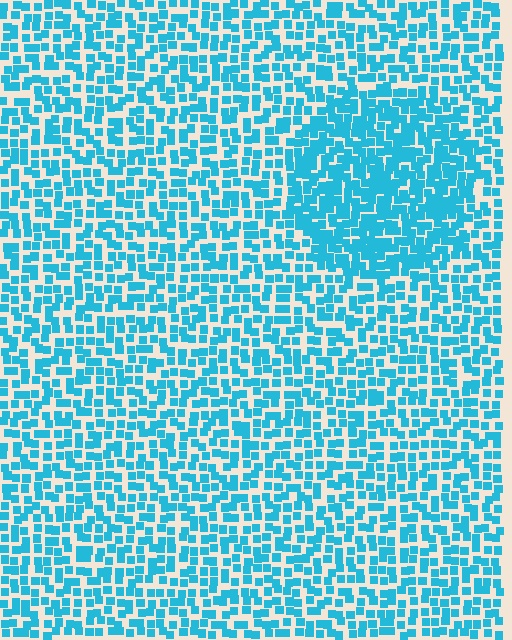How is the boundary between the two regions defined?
The boundary is defined by a change in element density (approximately 1.6x ratio). All elements are the same color, size, and shape.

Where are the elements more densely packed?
The elements are more densely packed inside the circle boundary.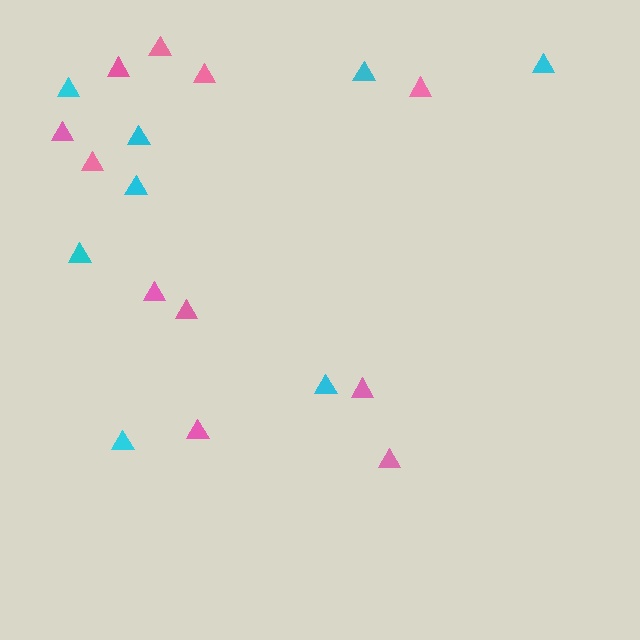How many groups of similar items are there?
There are 2 groups: one group of cyan triangles (8) and one group of pink triangles (11).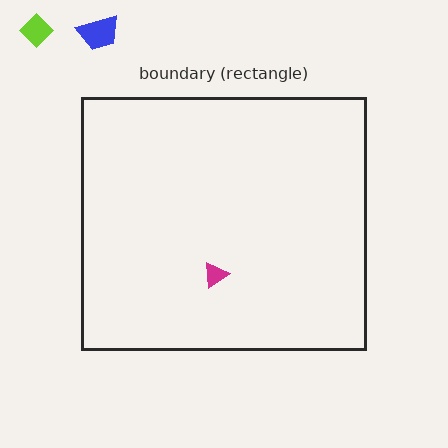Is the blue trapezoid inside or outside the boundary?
Outside.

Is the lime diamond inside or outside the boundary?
Outside.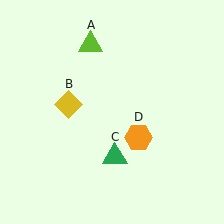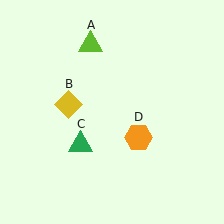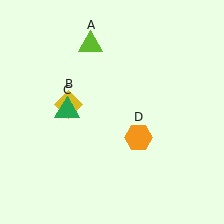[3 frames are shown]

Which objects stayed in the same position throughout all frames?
Lime triangle (object A) and yellow diamond (object B) and orange hexagon (object D) remained stationary.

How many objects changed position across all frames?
1 object changed position: green triangle (object C).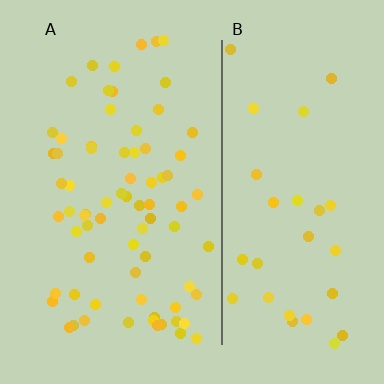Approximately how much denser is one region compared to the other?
Approximately 2.2× — region A over region B.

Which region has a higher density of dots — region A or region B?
A (the left).